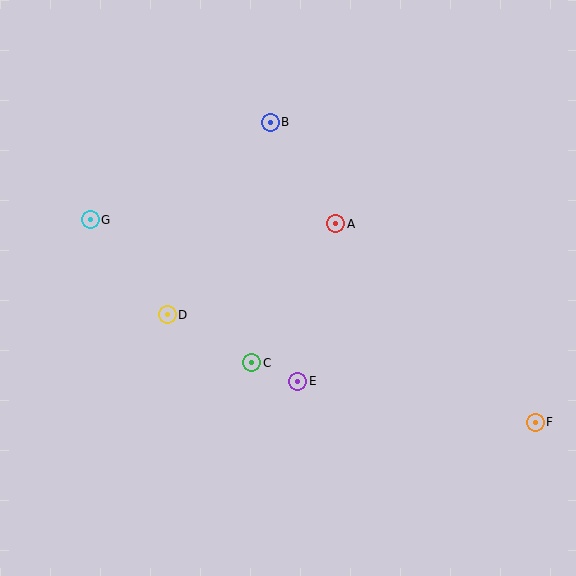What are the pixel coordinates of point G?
Point G is at (90, 220).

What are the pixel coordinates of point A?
Point A is at (336, 224).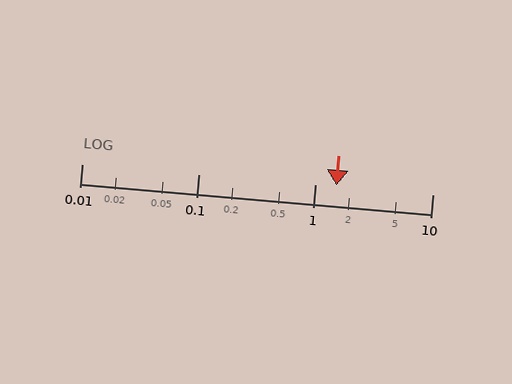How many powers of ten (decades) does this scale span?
The scale spans 3 decades, from 0.01 to 10.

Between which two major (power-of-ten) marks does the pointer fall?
The pointer is between 1 and 10.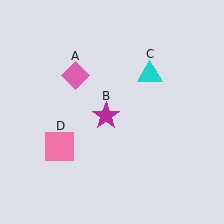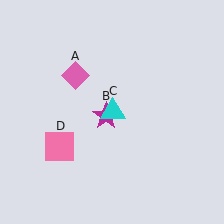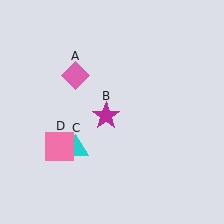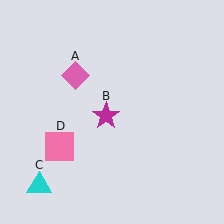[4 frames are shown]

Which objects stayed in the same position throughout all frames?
Pink diamond (object A) and magenta star (object B) and pink square (object D) remained stationary.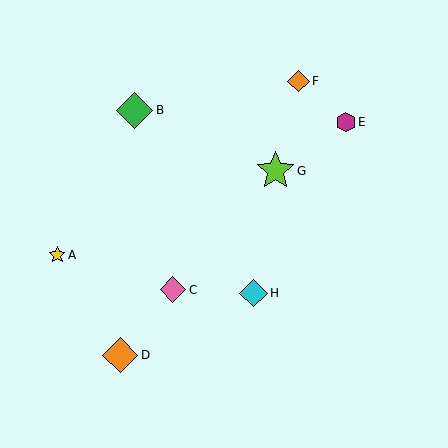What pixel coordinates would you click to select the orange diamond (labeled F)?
Click at (299, 81) to select the orange diamond F.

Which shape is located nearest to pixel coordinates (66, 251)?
The yellow star (labeled A) at (57, 255) is nearest to that location.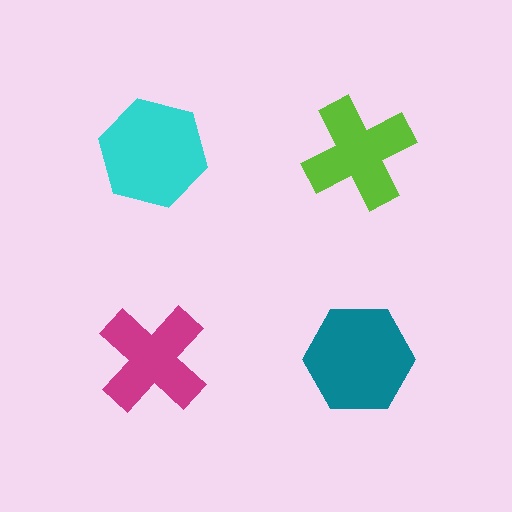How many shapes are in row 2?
2 shapes.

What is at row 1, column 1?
A cyan hexagon.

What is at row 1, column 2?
A lime cross.